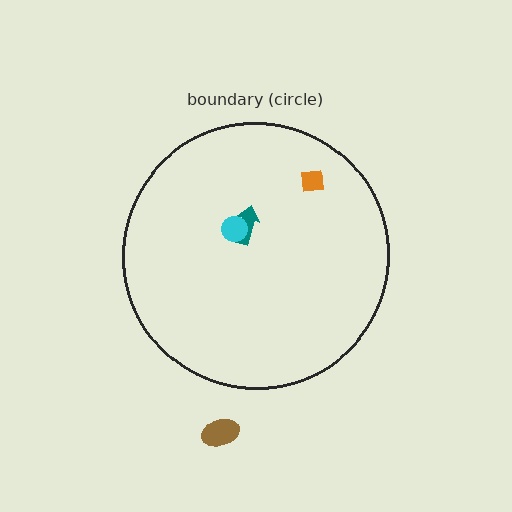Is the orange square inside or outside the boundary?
Inside.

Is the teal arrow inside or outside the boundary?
Inside.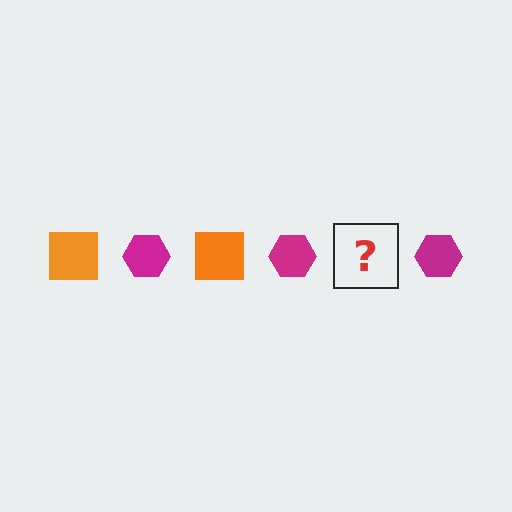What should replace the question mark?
The question mark should be replaced with an orange square.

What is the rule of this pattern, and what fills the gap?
The rule is that the pattern alternates between orange square and magenta hexagon. The gap should be filled with an orange square.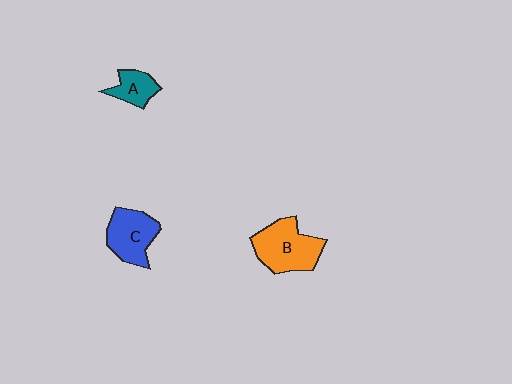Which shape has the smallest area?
Shape A (teal).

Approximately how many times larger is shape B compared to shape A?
Approximately 2.2 times.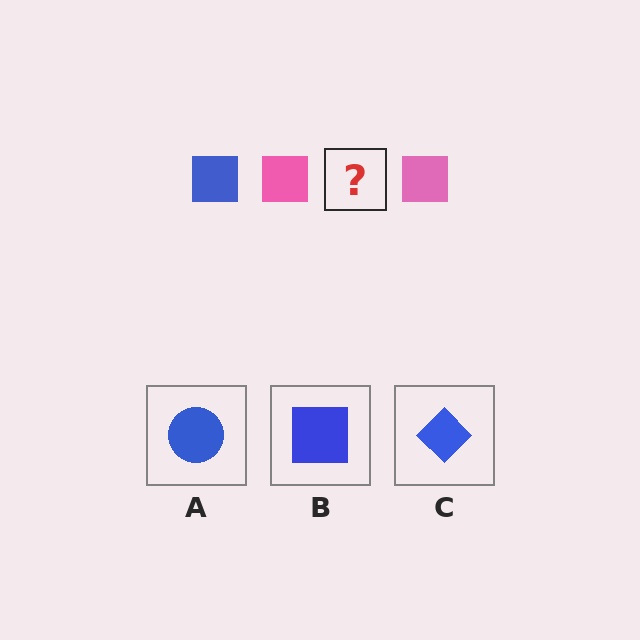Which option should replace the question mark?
Option B.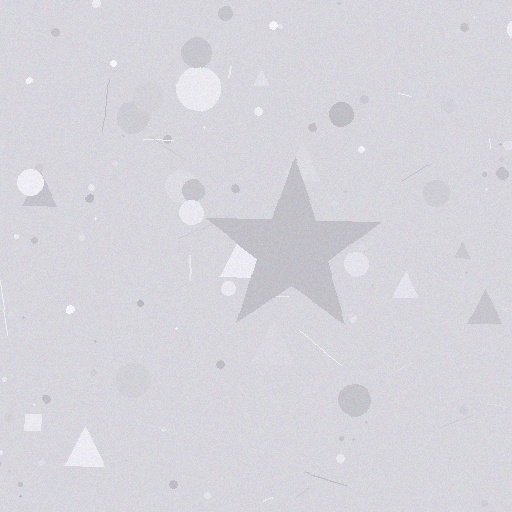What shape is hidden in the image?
A star is hidden in the image.